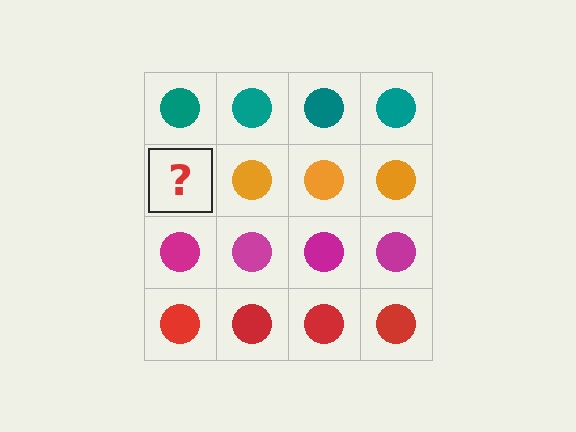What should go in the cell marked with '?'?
The missing cell should contain an orange circle.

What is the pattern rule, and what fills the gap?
The rule is that each row has a consistent color. The gap should be filled with an orange circle.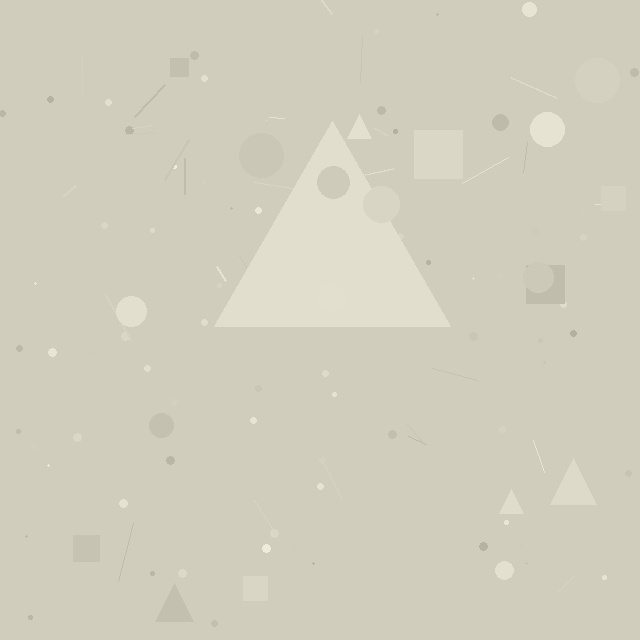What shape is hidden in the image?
A triangle is hidden in the image.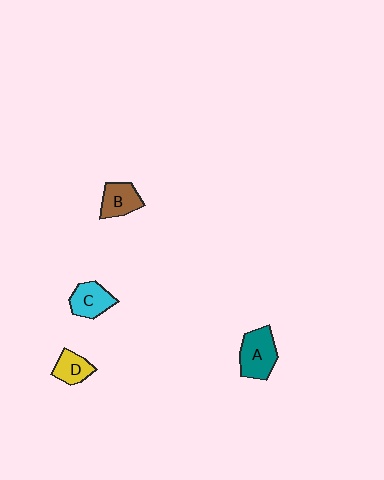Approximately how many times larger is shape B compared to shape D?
Approximately 1.2 times.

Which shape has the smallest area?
Shape D (yellow).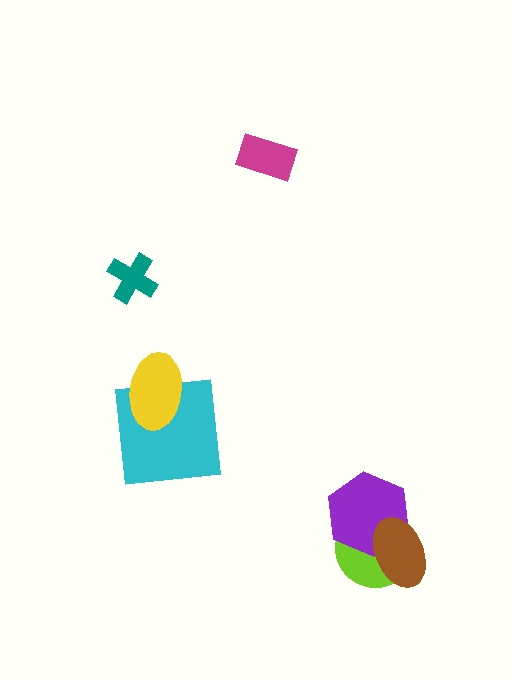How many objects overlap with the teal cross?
0 objects overlap with the teal cross.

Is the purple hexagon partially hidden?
Yes, it is partially covered by another shape.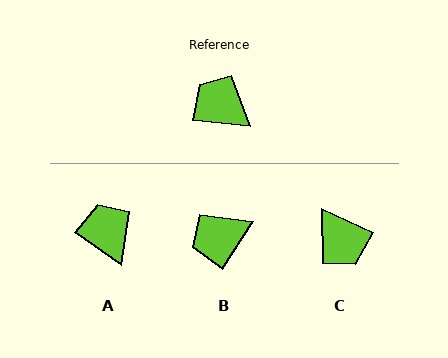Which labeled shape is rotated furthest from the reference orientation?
C, about 162 degrees away.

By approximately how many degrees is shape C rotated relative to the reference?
Approximately 162 degrees counter-clockwise.